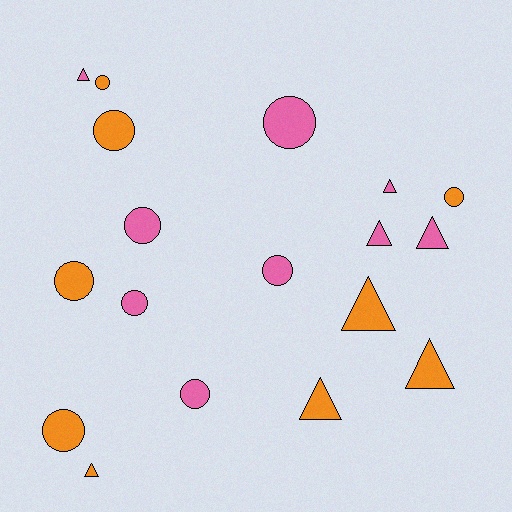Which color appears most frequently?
Pink, with 9 objects.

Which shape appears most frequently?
Circle, with 10 objects.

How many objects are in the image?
There are 18 objects.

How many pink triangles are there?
There are 4 pink triangles.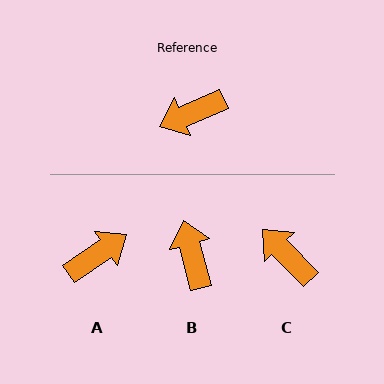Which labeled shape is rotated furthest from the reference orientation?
A, about 169 degrees away.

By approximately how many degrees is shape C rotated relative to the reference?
Approximately 70 degrees clockwise.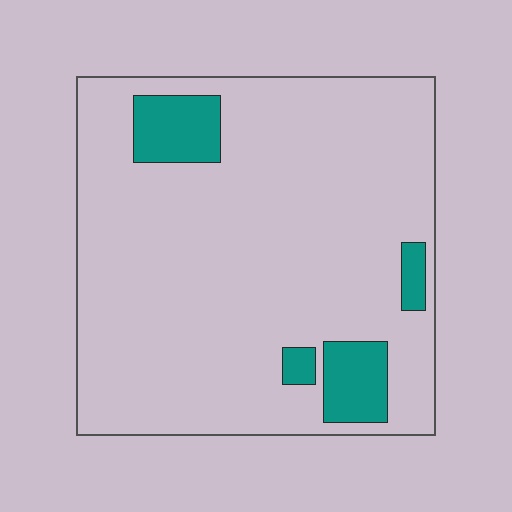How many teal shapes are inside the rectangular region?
4.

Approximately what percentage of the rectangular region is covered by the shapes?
Approximately 10%.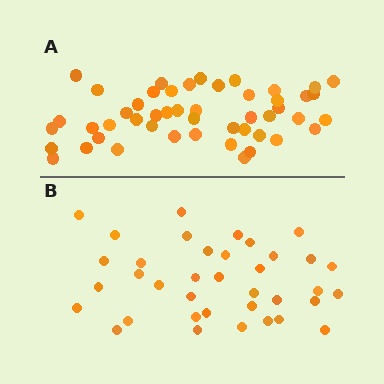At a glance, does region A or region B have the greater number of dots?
Region A (the top region) has more dots.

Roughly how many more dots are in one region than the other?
Region A has roughly 12 or so more dots than region B.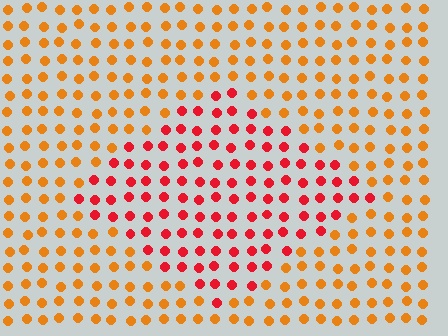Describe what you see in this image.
The image is filled with small orange elements in a uniform arrangement. A diamond-shaped region is visible where the elements are tinted to a slightly different hue, forming a subtle color boundary.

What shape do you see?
I see a diamond.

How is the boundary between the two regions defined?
The boundary is defined purely by a slight shift in hue (about 37 degrees). Spacing, size, and orientation are identical on both sides.